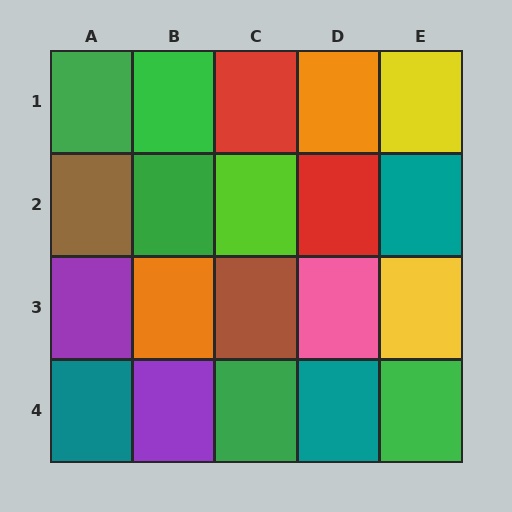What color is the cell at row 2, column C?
Lime.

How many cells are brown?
2 cells are brown.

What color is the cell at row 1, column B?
Green.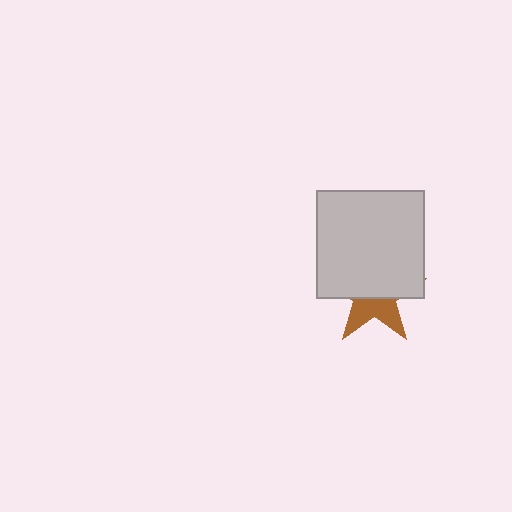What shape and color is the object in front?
The object in front is a light gray square.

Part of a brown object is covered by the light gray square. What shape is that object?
It is a star.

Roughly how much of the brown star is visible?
A small part of it is visible (roughly 39%).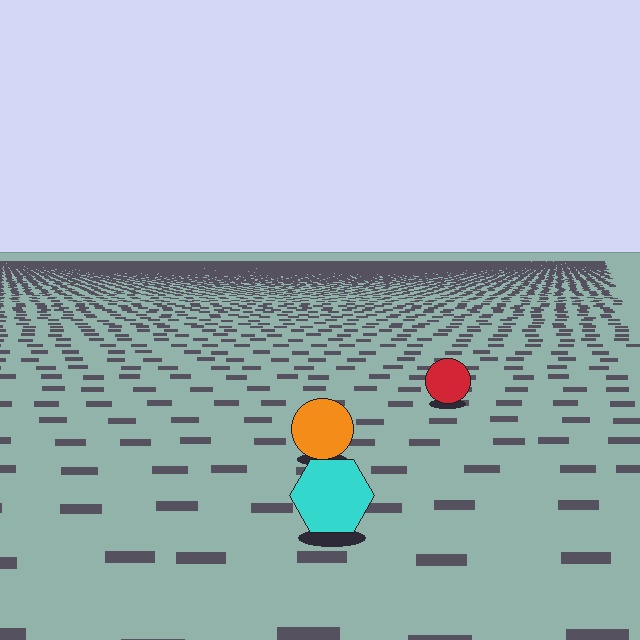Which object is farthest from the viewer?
The red circle is farthest from the viewer. It appears smaller and the ground texture around it is denser.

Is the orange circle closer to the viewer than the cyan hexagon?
No. The cyan hexagon is closer — you can tell from the texture gradient: the ground texture is coarser near it.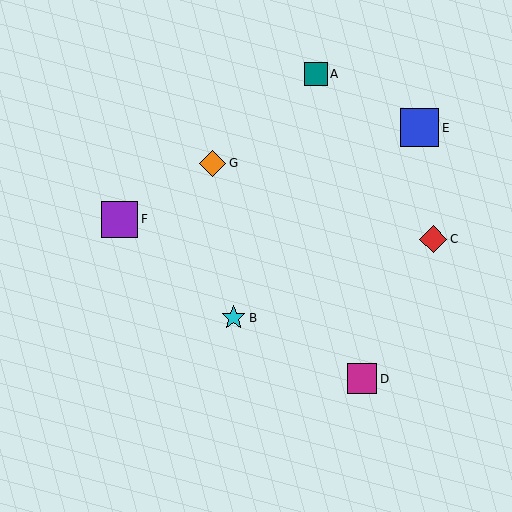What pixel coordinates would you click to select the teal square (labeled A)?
Click at (316, 74) to select the teal square A.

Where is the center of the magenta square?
The center of the magenta square is at (362, 379).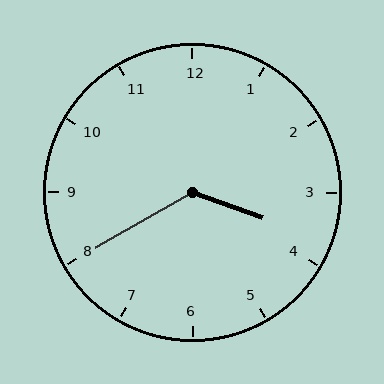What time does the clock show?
3:40.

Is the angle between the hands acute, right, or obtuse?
It is obtuse.